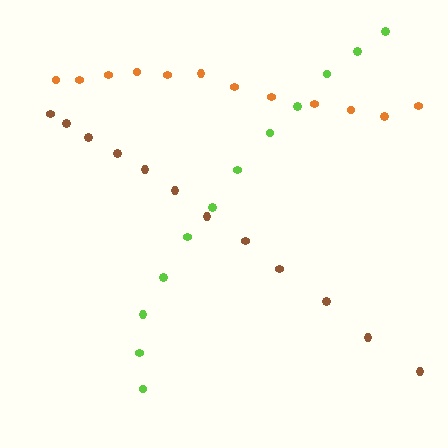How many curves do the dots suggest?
There are 3 distinct paths.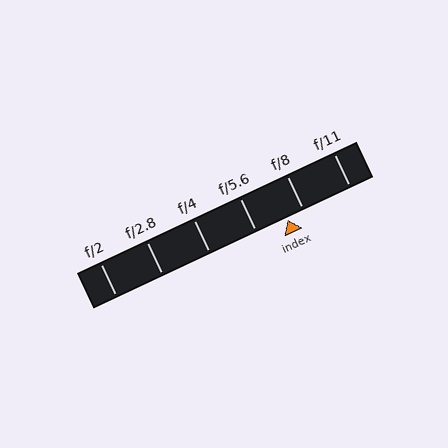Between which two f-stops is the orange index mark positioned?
The index mark is between f/5.6 and f/8.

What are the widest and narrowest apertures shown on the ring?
The widest aperture shown is f/2 and the narrowest is f/11.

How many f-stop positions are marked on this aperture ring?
There are 6 f-stop positions marked.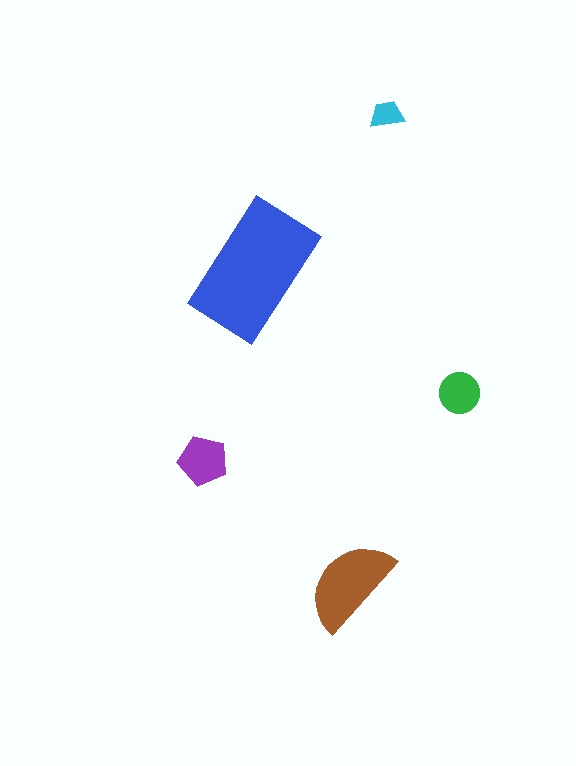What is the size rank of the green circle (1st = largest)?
4th.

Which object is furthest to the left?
The purple pentagon is leftmost.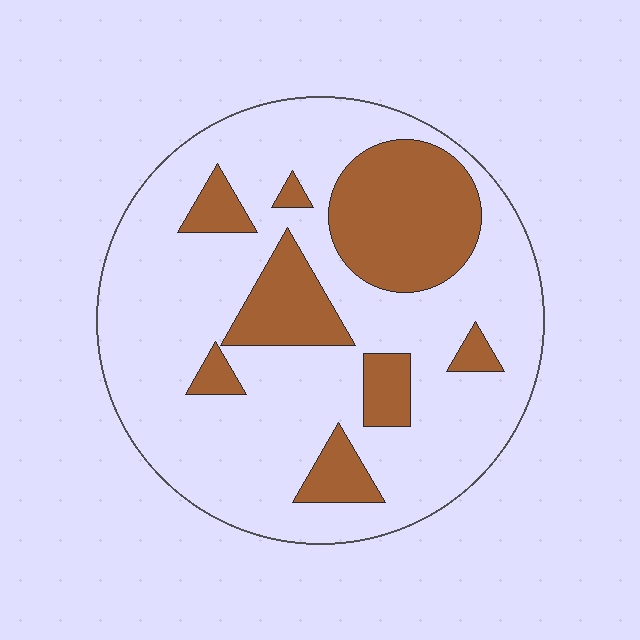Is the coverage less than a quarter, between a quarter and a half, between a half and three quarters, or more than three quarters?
Between a quarter and a half.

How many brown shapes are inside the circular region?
8.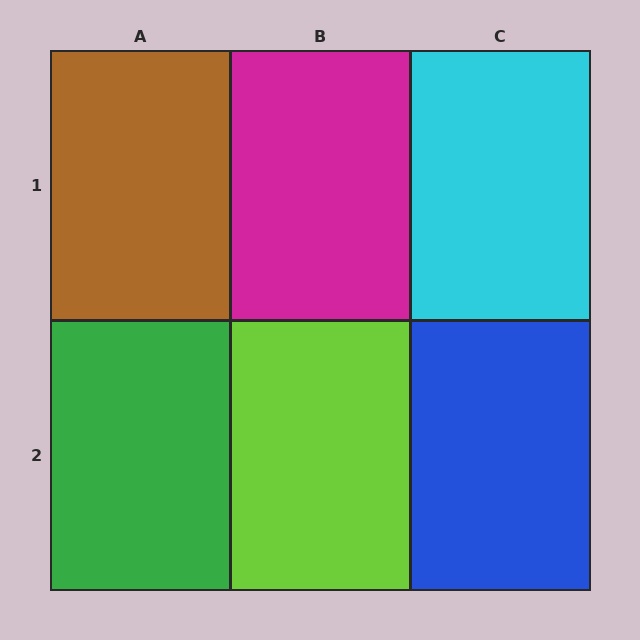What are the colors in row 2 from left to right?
Green, lime, blue.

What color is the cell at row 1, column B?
Magenta.